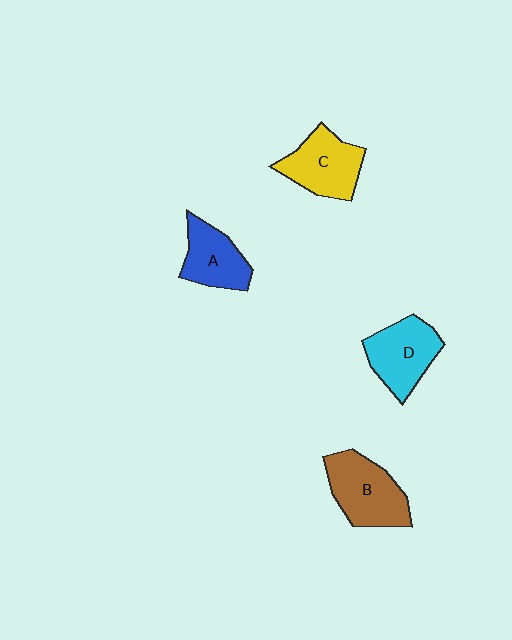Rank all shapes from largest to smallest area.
From largest to smallest: B (brown), C (yellow), D (cyan), A (blue).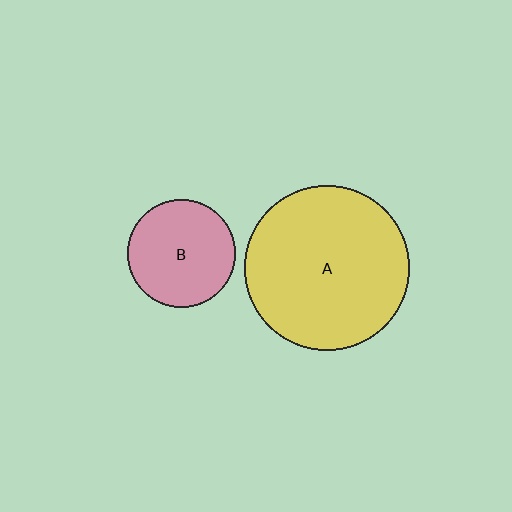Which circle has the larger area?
Circle A (yellow).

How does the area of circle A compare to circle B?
Approximately 2.3 times.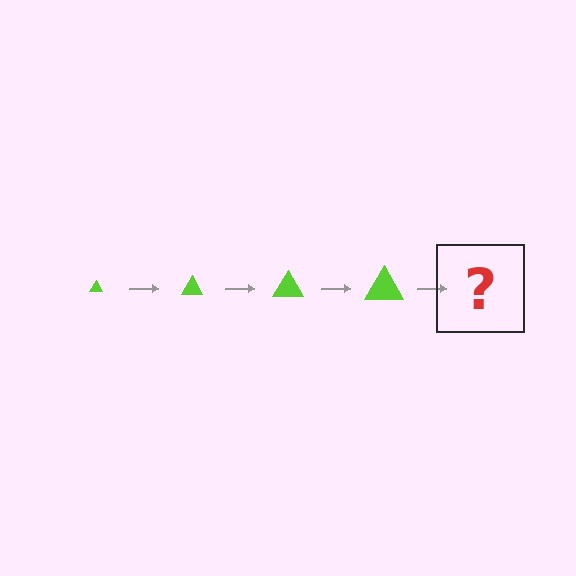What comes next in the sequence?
The next element should be a lime triangle, larger than the previous one.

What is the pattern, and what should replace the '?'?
The pattern is that the triangle gets progressively larger each step. The '?' should be a lime triangle, larger than the previous one.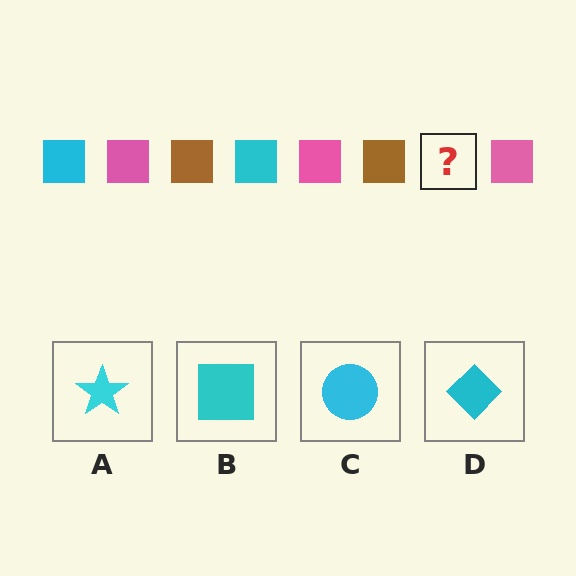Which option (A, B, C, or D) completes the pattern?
B.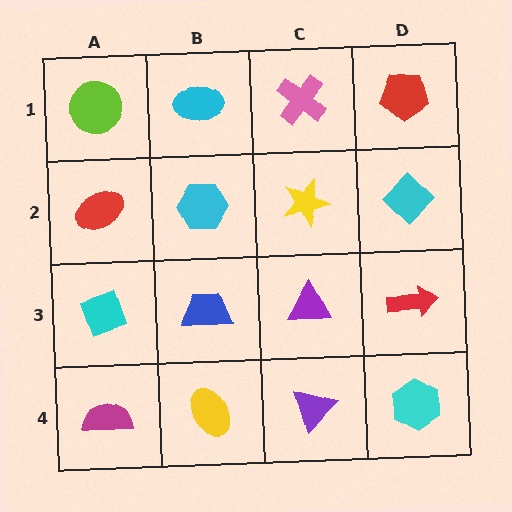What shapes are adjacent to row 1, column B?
A cyan hexagon (row 2, column B), a lime circle (row 1, column A), a pink cross (row 1, column C).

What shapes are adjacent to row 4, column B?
A blue trapezoid (row 3, column B), a magenta semicircle (row 4, column A), a purple triangle (row 4, column C).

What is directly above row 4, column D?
A red arrow.